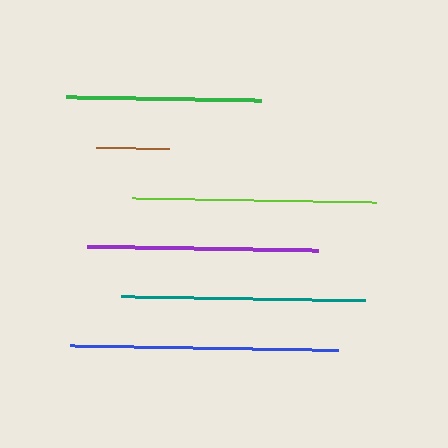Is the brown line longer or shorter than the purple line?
The purple line is longer than the brown line.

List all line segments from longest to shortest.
From longest to shortest: blue, teal, lime, purple, green, brown.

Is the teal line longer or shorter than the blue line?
The blue line is longer than the teal line.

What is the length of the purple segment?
The purple segment is approximately 231 pixels long.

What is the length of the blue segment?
The blue segment is approximately 268 pixels long.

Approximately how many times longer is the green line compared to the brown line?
The green line is approximately 2.7 times the length of the brown line.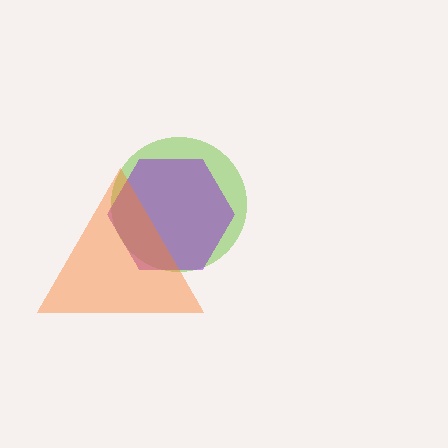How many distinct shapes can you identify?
There are 3 distinct shapes: a lime circle, a purple hexagon, an orange triangle.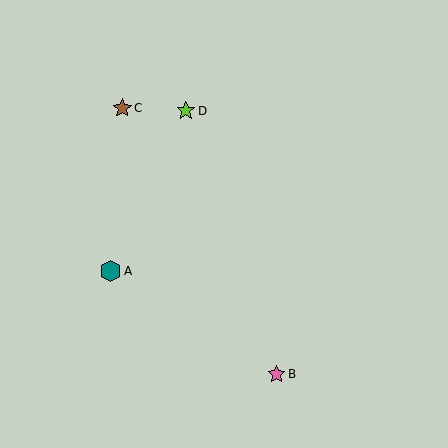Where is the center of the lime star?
The center of the lime star is at (186, 111).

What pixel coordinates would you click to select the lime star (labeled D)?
Click at (186, 111) to select the lime star D.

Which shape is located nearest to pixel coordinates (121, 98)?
The brown star (labeled C) at (122, 108) is nearest to that location.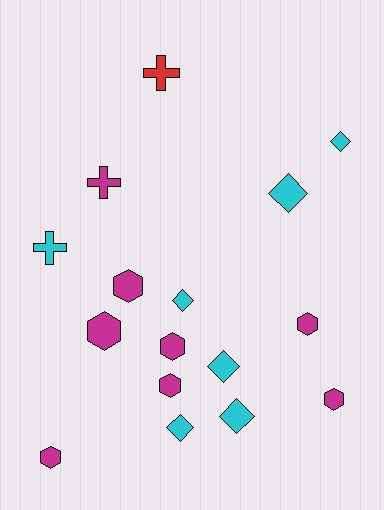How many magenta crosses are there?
There is 1 magenta cross.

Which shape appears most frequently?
Hexagon, with 7 objects.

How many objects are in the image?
There are 16 objects.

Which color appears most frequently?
Magenta, with 8 objects.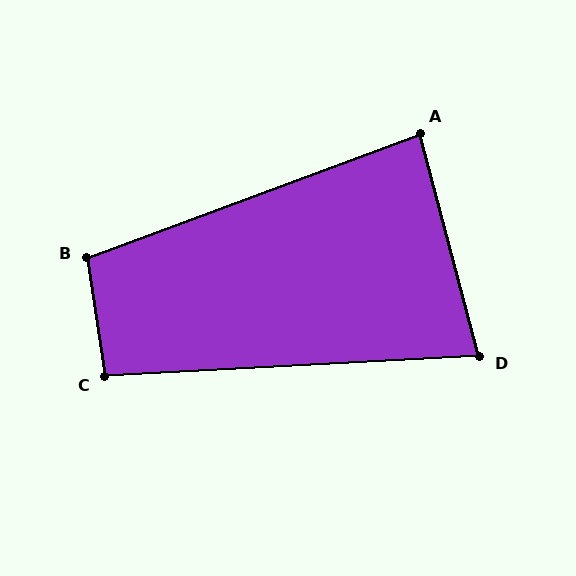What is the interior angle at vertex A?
Approximately 84 degrees (acute).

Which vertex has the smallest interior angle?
D, at approximately 78 degrees.